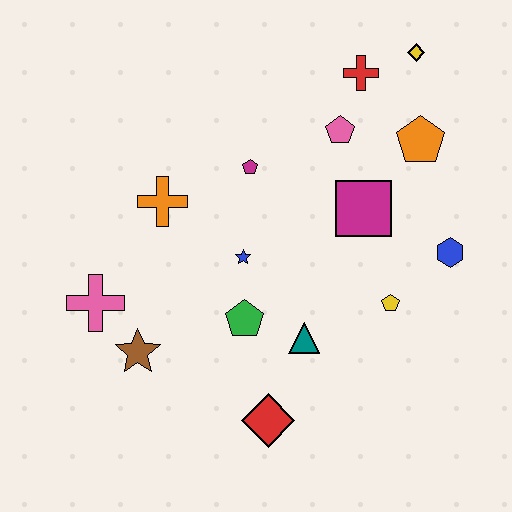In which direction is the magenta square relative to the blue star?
The magenta square is to the right of the blue star.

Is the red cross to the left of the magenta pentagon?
No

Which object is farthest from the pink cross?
The yellow diamond is farthest from the pink cross.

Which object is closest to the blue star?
The green pentagon is closest to the blue star.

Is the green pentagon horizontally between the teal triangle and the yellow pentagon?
No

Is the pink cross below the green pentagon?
No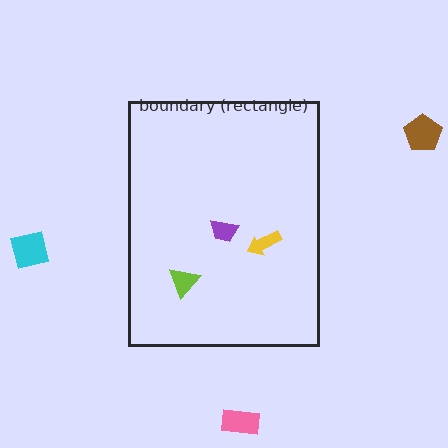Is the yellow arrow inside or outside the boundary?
Inside.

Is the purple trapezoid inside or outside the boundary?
Inside.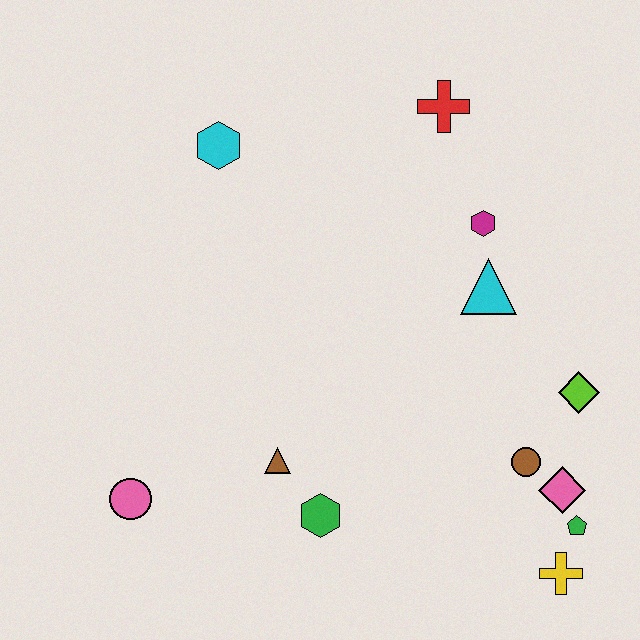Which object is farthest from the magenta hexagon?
The pink circle is farthest from the magenta hexagon.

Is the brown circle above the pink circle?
Yes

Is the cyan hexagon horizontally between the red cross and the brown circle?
No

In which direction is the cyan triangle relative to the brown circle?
The cyan triangle is above the brown circle.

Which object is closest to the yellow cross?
The green pentagon is closest to the yellow cross.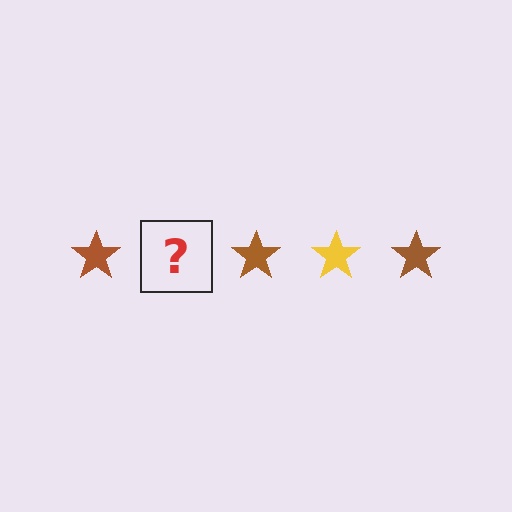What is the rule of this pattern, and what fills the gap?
The rule is that the pattern cycles through brown, yellow stars. The gap should be filled with a yellow star.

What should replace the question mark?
The question mark should be replaced with a yellow star.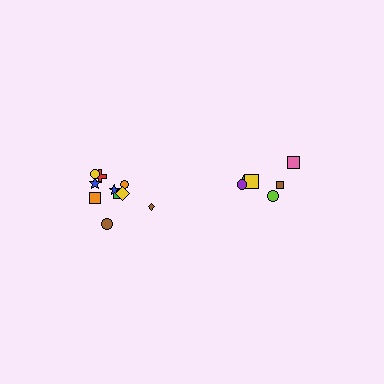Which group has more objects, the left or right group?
The left group.